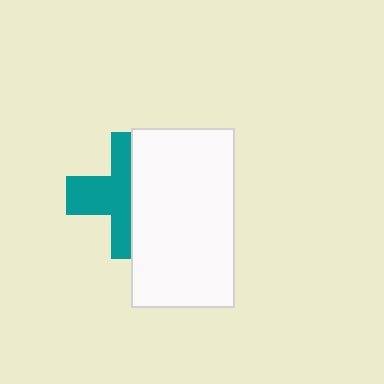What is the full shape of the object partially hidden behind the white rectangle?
The partially hidden object is a teal cross.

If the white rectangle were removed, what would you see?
You would see the complete teal cross.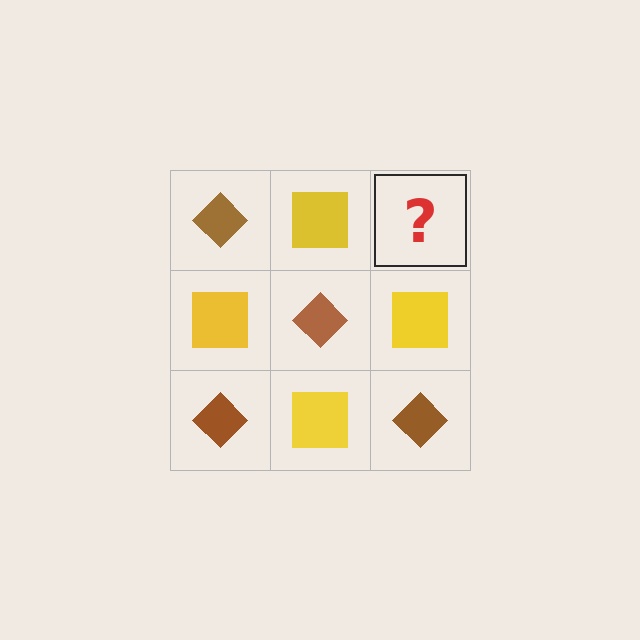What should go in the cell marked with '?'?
The missing cell should contain a brown diamond.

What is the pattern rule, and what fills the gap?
The rule is that it alternates brown diamond and yellow square in a checkerboard pattern. The gap should be filled with a brown diamond.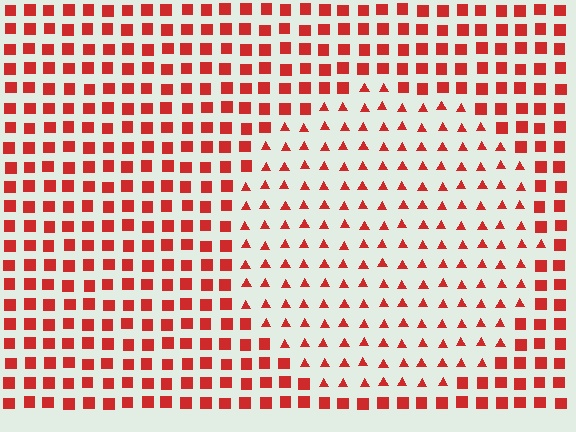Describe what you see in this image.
The image is filled with small red elements arranged in a uniform grid. A circle-shaped region contains triangles, while the surrounding area contains squares. The boundary is defined purely by the change in element shape.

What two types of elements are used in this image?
The image uses triangles inside the circle region and squares outside it.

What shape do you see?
I see a circle.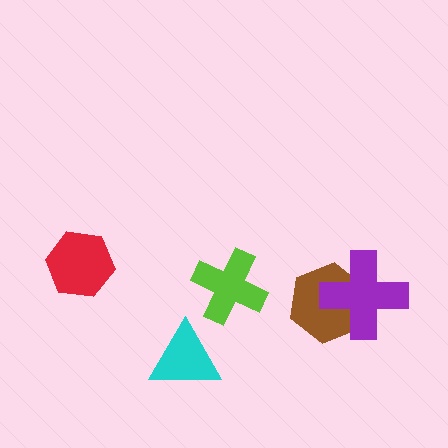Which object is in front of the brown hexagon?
The purple cross is in front of the brown hexagon.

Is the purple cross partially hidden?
No, no other shape covers it.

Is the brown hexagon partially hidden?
Yes, it is partially covered by another shape.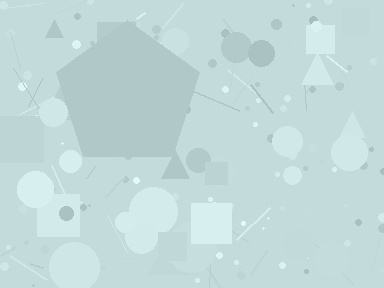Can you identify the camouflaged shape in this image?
The camouflaged shape is a pentagon.